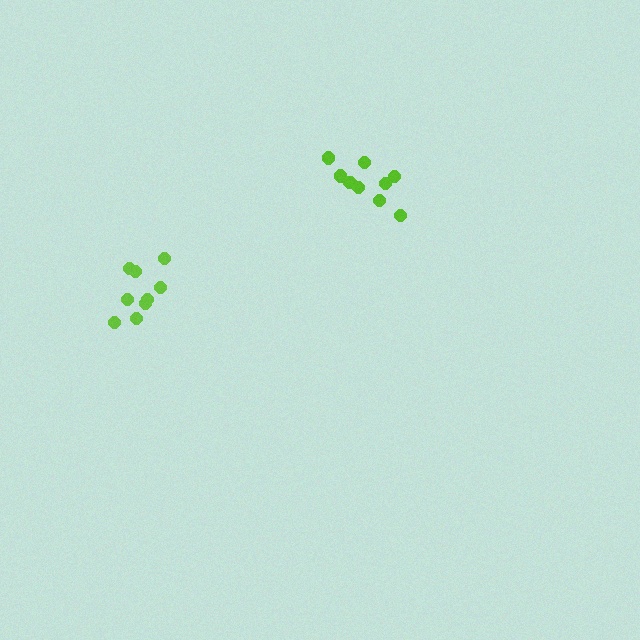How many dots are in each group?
Group 1: 9 dots, Group 2: 9 dots (18 total).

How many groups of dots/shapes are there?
There are 2 groups.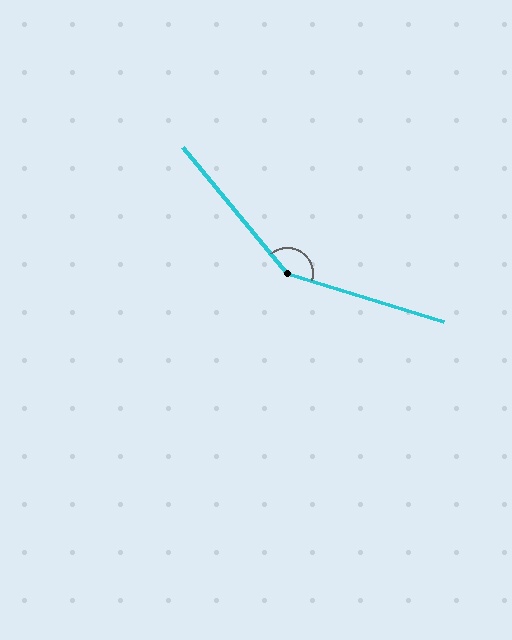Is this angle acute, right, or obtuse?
It is obtuse.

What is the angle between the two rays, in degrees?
Approximately 147 degrees.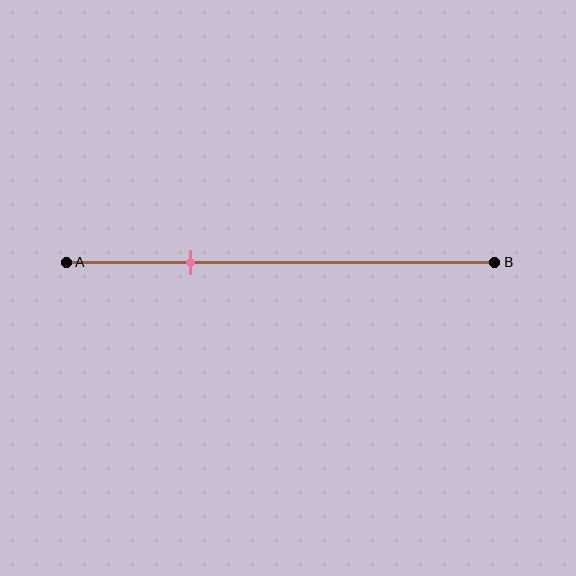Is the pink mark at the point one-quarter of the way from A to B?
No, the mark is at about 30% from A, not at the 25% one-quarter point.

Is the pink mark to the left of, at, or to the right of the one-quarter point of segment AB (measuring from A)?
The pink mark is to the right of the one-quarter point of segment AB.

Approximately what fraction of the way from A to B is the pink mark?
The pink mark is approximately 30% of the way from A to B.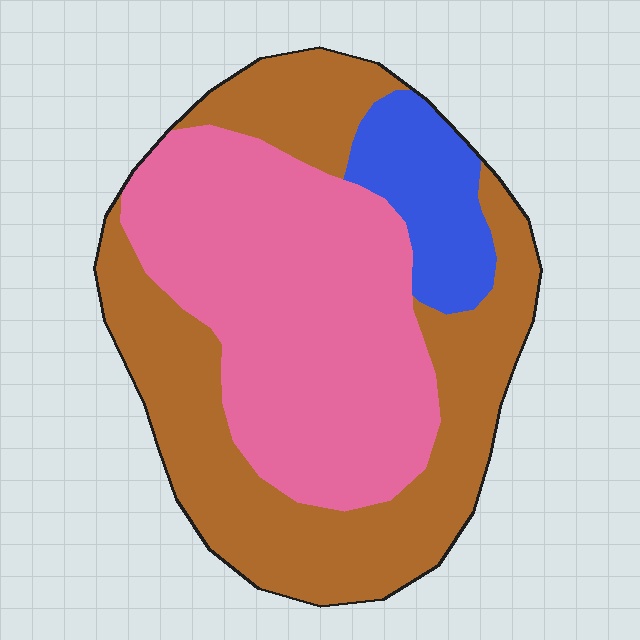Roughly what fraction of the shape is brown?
Brown covers 45% of the shape.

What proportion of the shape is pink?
Pink takes up between a third and a half of the shape.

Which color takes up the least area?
Blue, at roughly 10%.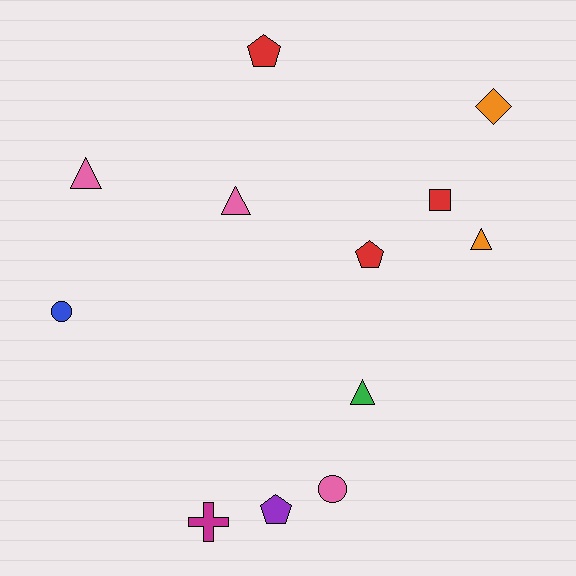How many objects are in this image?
There are 12 objects.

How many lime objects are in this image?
There are no lime objects.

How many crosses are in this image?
There is 1 cross.